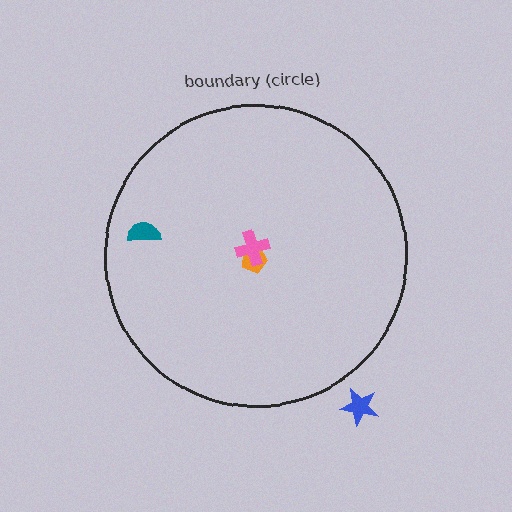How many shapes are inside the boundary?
3 inside, 1 outside.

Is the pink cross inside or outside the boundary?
Inside.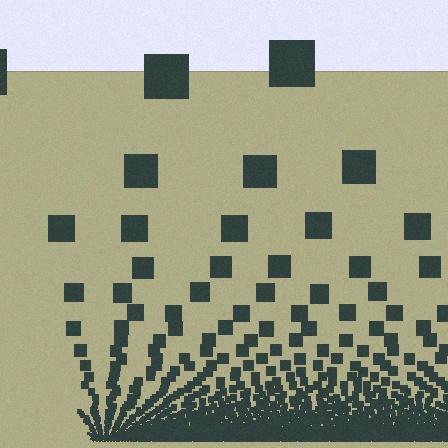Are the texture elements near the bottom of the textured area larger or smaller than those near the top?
Smaller. The gradient is inverted — elements near the bottom are smaller and denser.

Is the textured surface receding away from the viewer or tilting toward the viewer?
The surface appears to tilt toward the viewer. Texture elements get larger and sparser toward the top.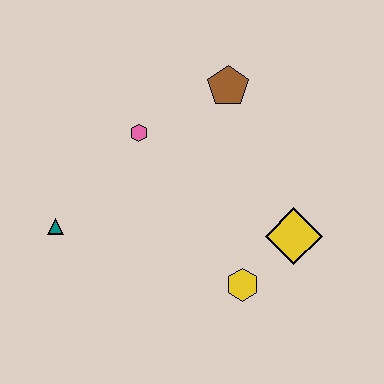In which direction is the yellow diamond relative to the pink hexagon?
The yellow diamond is to the right of the pink hexagon.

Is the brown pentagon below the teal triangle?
No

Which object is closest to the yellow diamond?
The yellow hexagon is closest to the yellow diamond.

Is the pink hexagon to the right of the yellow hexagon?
No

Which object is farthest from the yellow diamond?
The teal triangle is farthest from the yellow diamond.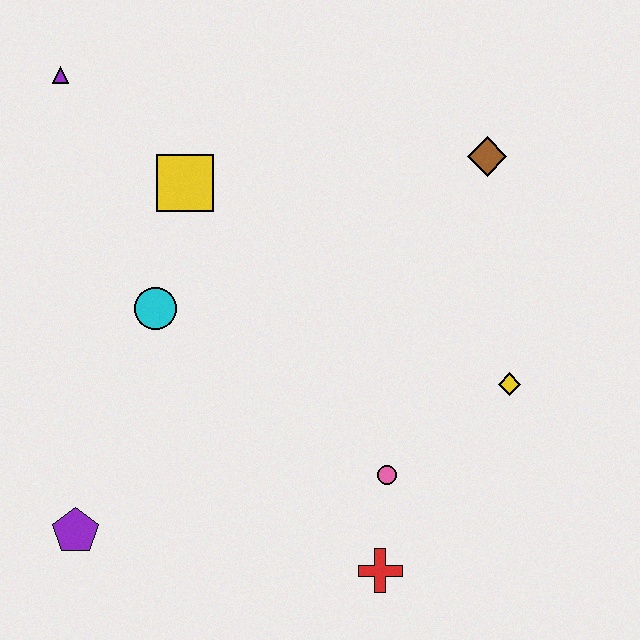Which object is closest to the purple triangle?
The yellow square is closest to the purple triangle.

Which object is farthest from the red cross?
The purple triangle is farthest from the red cross.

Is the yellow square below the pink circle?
No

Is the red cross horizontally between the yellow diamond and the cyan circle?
Yes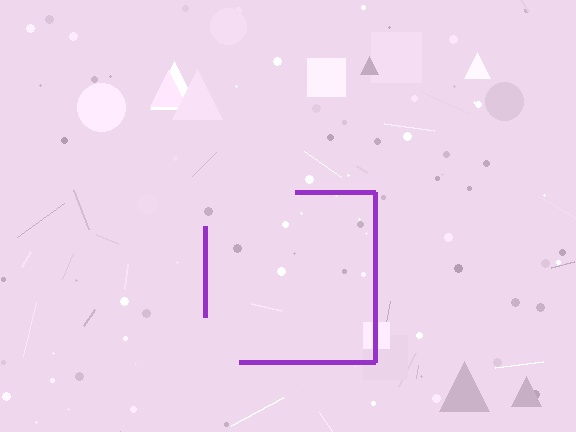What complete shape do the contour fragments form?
The contour fragments form a square.